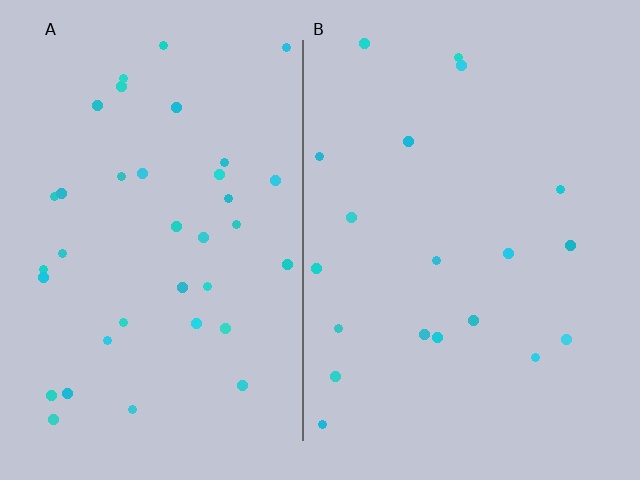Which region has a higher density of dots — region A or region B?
A (the left).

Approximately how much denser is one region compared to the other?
Approximately 1.9× — region A over region B.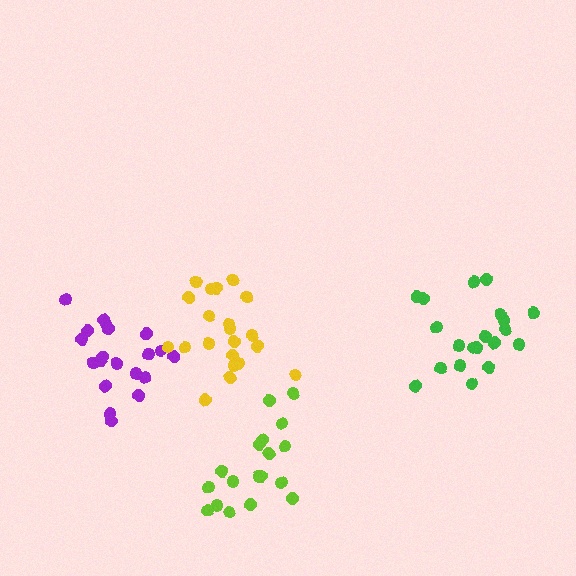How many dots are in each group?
Group 1: 20 dots, Group 2: 20 dots, Group 3: 21 dots, Group 4: 18 dots (79 total).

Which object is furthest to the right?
The green cluster is rightmost.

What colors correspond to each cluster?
The clusters are colored: green, purple, yellow, lime.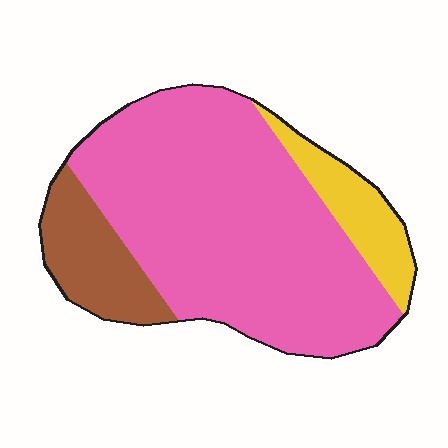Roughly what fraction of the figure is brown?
Brown covers 15% of the figure.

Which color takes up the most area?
Pink, at roughly 70%.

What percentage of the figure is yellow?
Yellow takes up less than a quarter of the figure.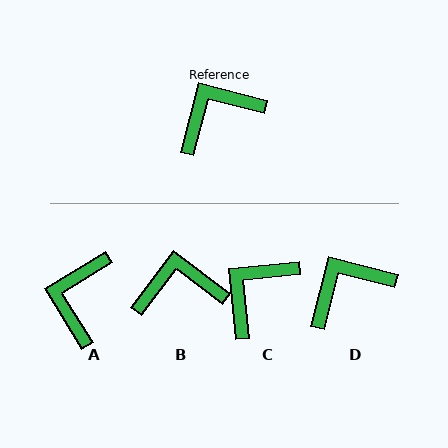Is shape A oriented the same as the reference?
No, it is off by about 46 degrees.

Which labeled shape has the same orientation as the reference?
D.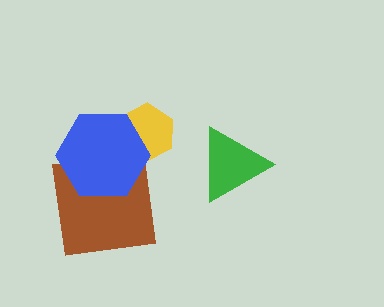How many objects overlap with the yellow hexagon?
1 object overlaps with the yellow hexagon.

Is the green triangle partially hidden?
No, no other shape covers it.